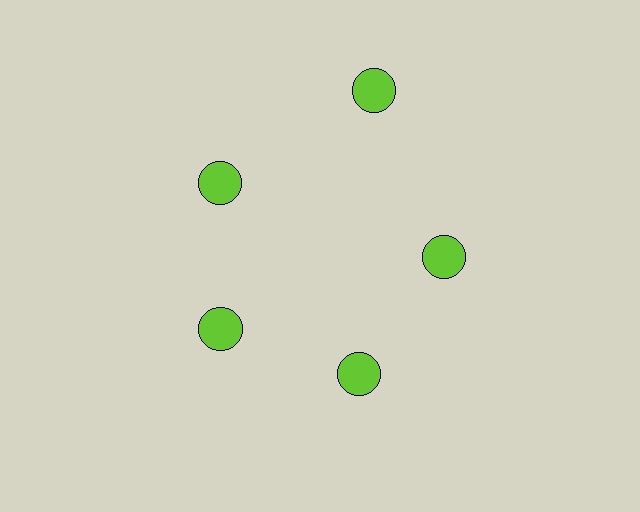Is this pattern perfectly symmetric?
No. The 5 lime circles are arranged in a ring, but one element near the 1 o'clock position is pushed outward from the center, breaking the 5-fold rotational symmetry.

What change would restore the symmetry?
The symmetry would be restored by moving it inward, back onto the ring so that all 5 circles sit at equal angles and equal distance from the center.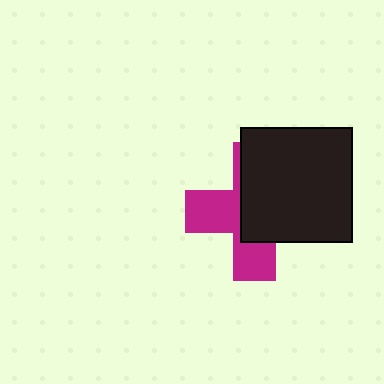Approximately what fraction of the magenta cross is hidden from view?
Roughly 57% of the magenta cross is hidden behind the black rectangle.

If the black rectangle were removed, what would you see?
You would see the complete magenta cross.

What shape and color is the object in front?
The object in front is a black rectangle.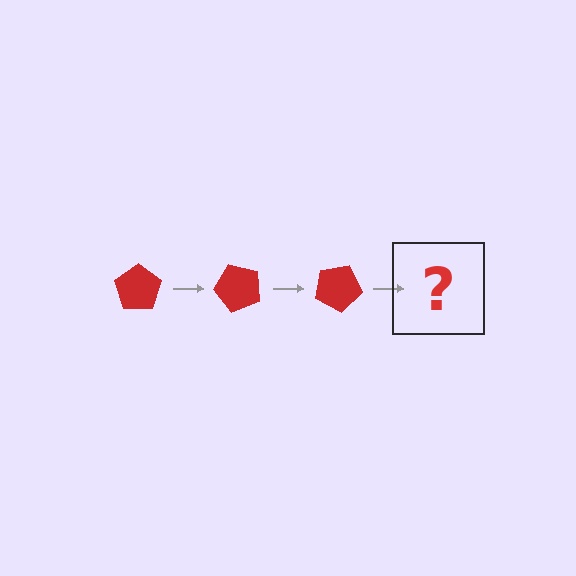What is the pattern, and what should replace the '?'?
The pattern is that the pentagon rotates 50 degrees each step. The '?' should be a red pentagon rotated 150 degrees.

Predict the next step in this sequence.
The next step is a red pentagon rotated 150 degrees.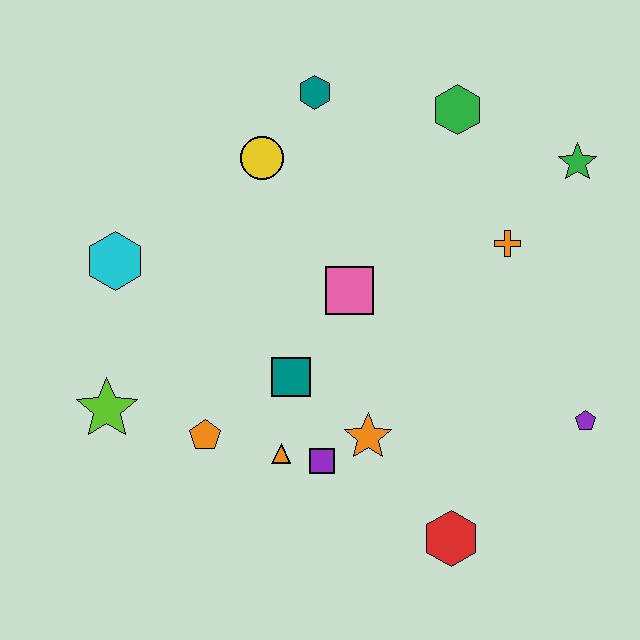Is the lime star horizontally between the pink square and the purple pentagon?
No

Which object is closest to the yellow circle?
The teal hexagon is closest to the yellow circle.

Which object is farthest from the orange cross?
The lime star is farthest from the orange cross.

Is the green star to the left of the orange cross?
No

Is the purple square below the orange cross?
Yes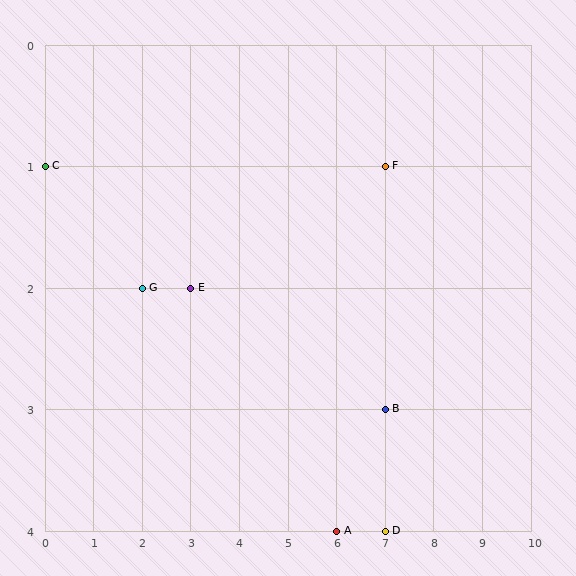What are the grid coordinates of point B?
Point B is at grid coordinates (7, 3).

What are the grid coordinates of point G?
Point G is at grid coordinates (2, 2).